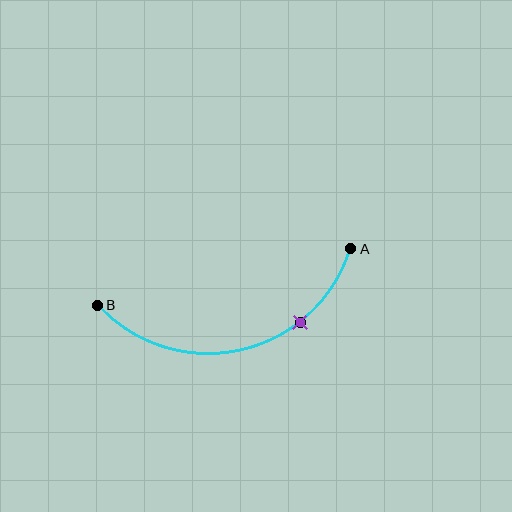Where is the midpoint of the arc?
The arc midpoint is the point on the curve farthest from the straight line joining A and B. It sits below that line.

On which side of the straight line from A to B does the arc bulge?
The arc bulges below the straight line connecting A and B.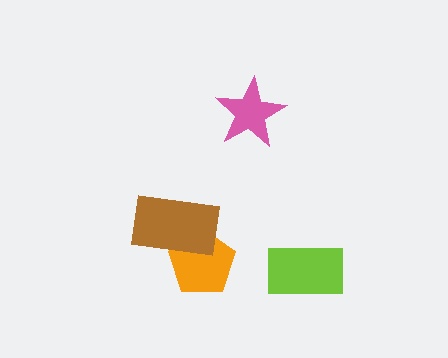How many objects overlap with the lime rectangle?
0 objects overlap with the lime rectangle.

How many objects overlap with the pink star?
0 objects overlap with the pink star.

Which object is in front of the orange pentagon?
The brown rectangle is in front of the orange pentagon.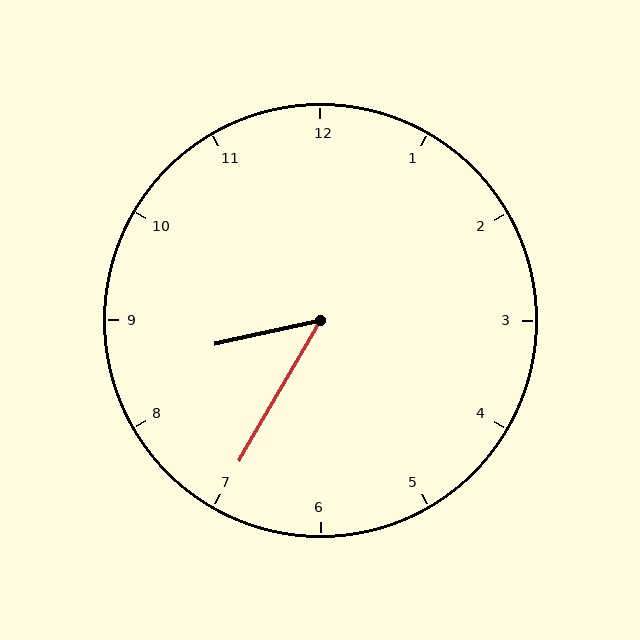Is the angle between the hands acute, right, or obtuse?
It is acute.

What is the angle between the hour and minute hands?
Approximately 48 degrees.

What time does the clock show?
8:35.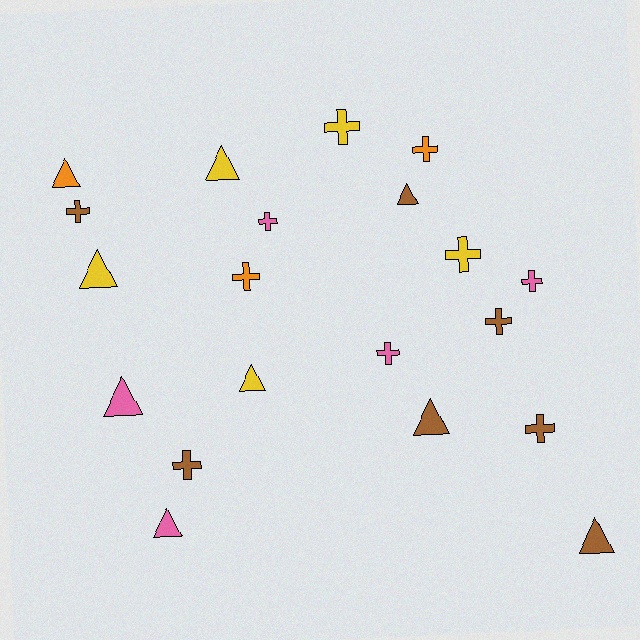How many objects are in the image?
There are 20 objects.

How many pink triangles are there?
There are 2 pink triangles.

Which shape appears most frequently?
Cross, with 11 objects.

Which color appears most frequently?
Brown, with 7 objects.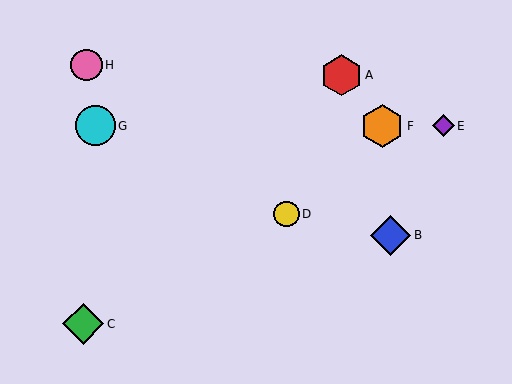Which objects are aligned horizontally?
Objects E, F, G are aligned horizontally.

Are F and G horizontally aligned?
Yes, both are at y≈126.